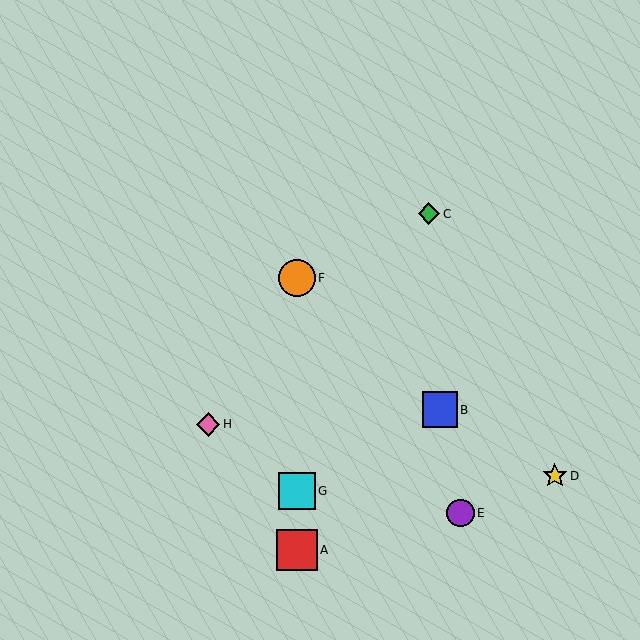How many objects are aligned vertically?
3 objects (A, F, G) are aligned vertically.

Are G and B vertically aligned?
No, G is at x≈297 and B is at x≈440.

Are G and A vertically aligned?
Yes, both are at x≈297.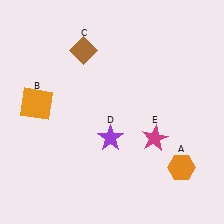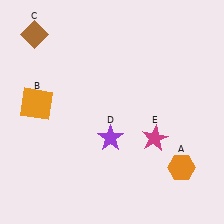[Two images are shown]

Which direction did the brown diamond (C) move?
The brown diamond (C) moved left.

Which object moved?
The brown diamond (C) moved left.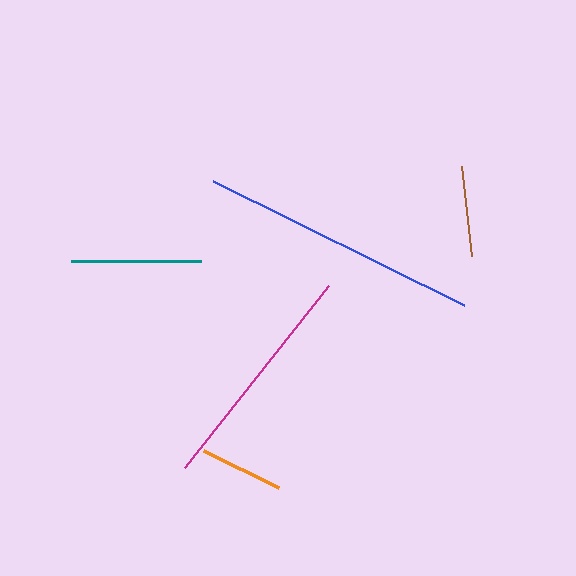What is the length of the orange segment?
The orange segment is approximately 84 pixels long.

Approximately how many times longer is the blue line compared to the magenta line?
The blue line is approximately 1.2 times the length of the magenta line.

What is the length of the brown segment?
The brown segment is approximately 91 pixels long.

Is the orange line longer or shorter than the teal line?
The teal line is longer than the orange line.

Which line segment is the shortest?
The orange line is the shortest at approximately 84 pixels.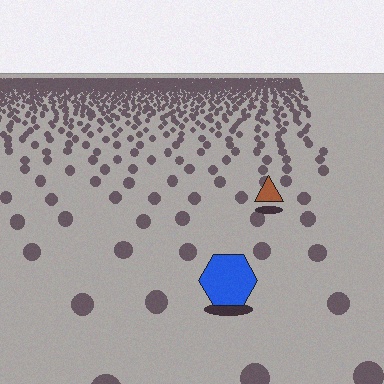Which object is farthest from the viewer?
The brown triangle is farthest from the viewer. It appears smaller and the ground texture around it is denser.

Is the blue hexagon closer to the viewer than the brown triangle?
Yes. The blue hexagon is closer — you can tell from the texture gradient: the ground texture is coarser near it.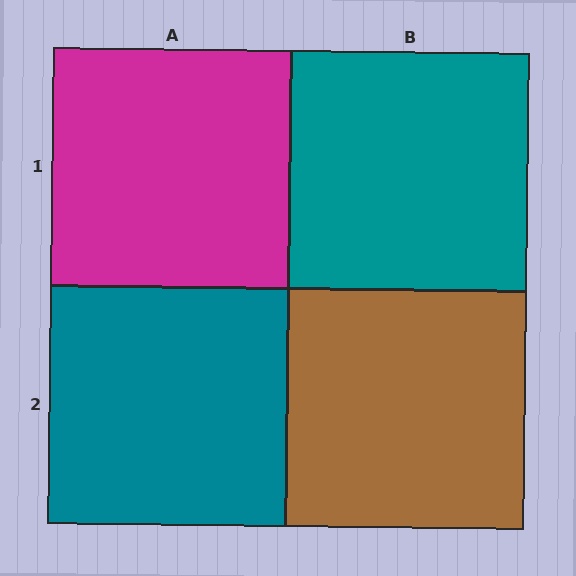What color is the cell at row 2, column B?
Brown.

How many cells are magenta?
1 cell is magenta.